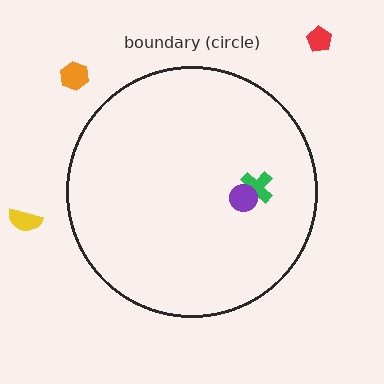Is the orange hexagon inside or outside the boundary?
Outside.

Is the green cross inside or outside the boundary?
Inside.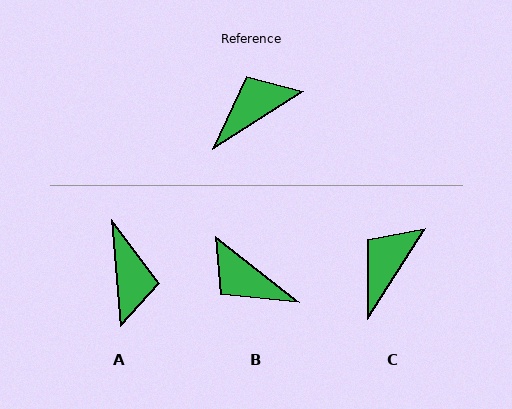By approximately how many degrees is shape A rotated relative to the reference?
Approximately 118 degrees clockwise.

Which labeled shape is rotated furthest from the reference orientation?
A, about 118 degrees away.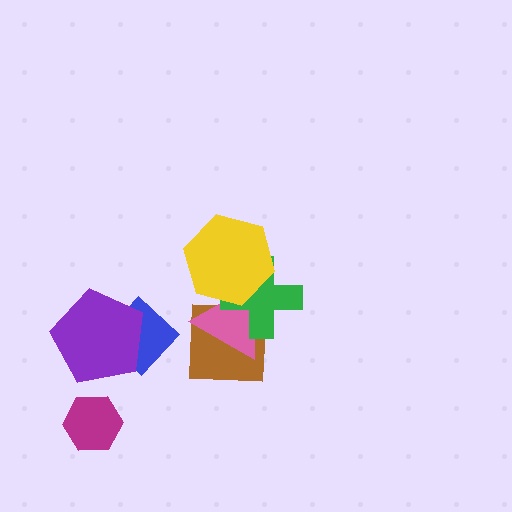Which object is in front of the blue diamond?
The purple pentagon is in front of the blue diamond.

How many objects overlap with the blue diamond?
1 object overlaps with the blue diamond.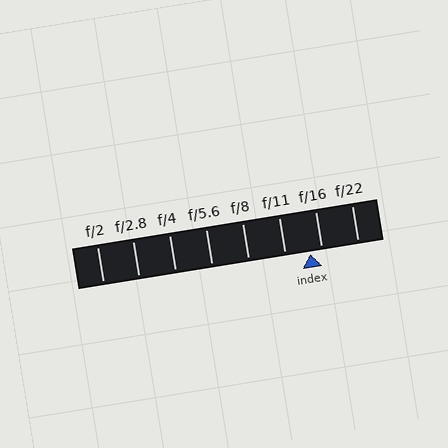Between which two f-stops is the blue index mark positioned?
The index mark is between f/11 and f/16.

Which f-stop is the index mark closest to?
The index mark is closest to f/16.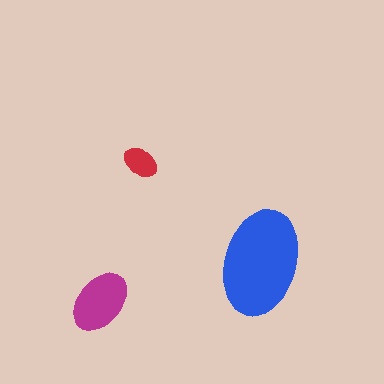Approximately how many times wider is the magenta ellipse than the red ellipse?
About 2 times wider.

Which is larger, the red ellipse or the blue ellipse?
The blue one.